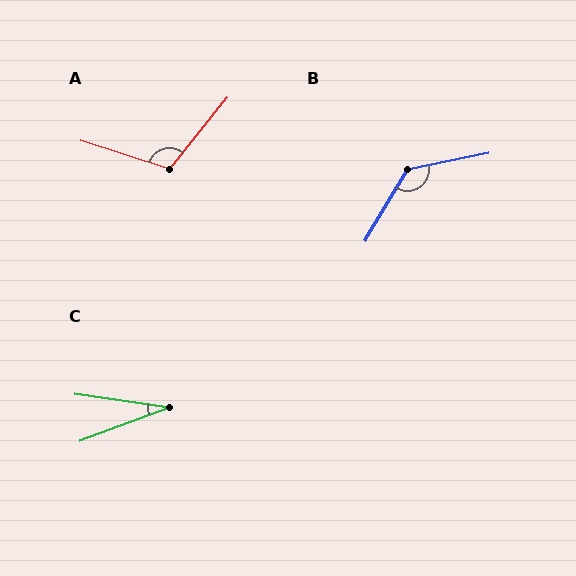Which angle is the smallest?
C, at approximately 29 degrees.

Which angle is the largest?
B, at approximately 132 degrees.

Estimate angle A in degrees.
Approximately 111 degrees.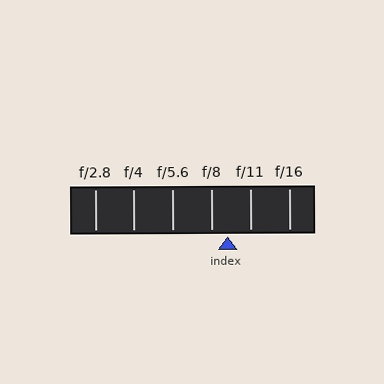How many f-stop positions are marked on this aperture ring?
There are 6 f-stop positions marked.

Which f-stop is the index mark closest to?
The index mark is closest to f/8.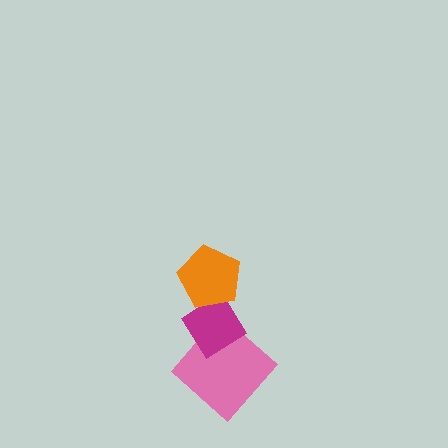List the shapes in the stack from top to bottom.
From top to bottom: the orange pentagon, the magenta diamond, the pink diamond.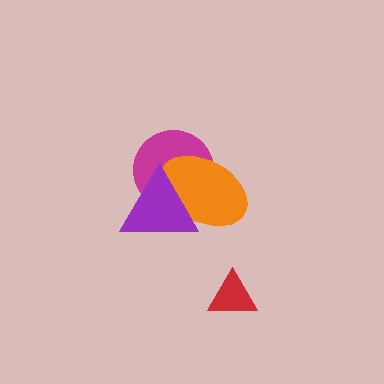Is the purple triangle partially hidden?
No, no other shape covers it.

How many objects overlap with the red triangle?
0 objects overlap with the red triangle.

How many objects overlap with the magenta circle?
2 objects overlap with the magenta circle.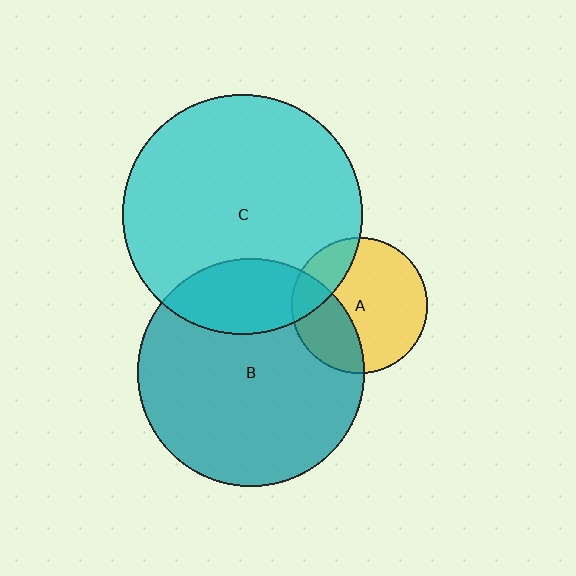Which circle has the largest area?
Circle C (cyan).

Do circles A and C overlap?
Yes.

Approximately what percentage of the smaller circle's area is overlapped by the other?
Approximately 20%.